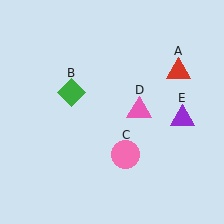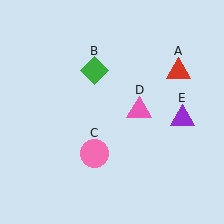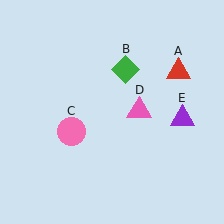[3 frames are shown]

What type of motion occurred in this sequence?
The green diamond (object B), pink circle (object C) rotated clockwise around the center of the scene.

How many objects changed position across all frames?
2 objects changed position: green diamond (object B), pink circle (object C).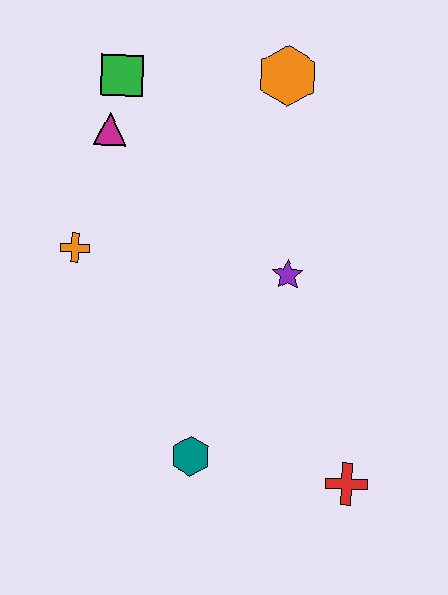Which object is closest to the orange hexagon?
The green square is closest to the orange hexagon.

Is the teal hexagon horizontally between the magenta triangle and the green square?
No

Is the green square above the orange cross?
Yes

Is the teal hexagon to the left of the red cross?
Yes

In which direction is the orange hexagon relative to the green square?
The orange hexagon is to the right of the green square.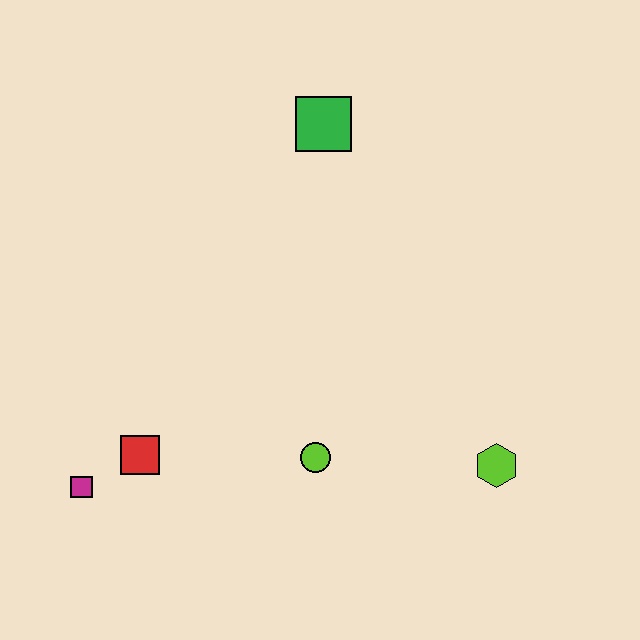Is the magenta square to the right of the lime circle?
No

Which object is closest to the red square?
The magenta square is closest to the red square.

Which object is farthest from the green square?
The magenta square is farthest from the green square.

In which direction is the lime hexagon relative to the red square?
The lime hexagon is to the right of the red square.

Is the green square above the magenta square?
Yes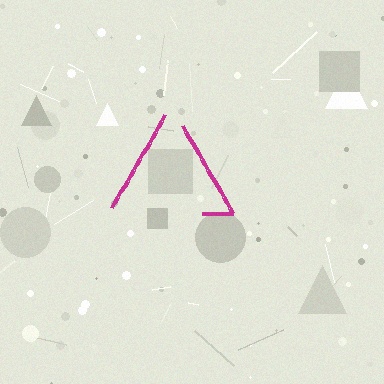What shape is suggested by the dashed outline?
The dashed outline suggests a triangle.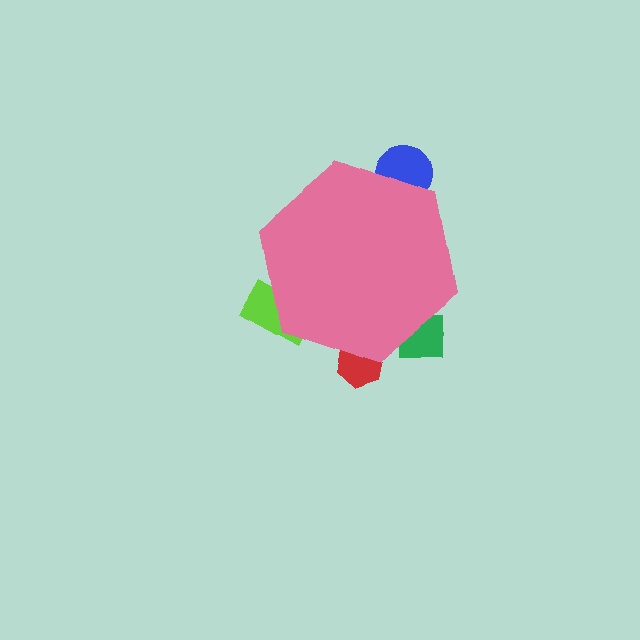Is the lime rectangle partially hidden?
Yes, the lime rectangle is partially hidden behind the pink hexagon.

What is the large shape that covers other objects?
A pink hexagon.